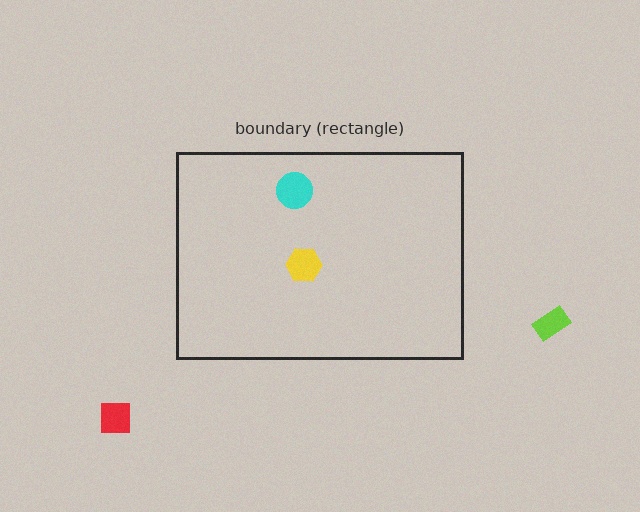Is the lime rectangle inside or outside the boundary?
Outside.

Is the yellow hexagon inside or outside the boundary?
Inside.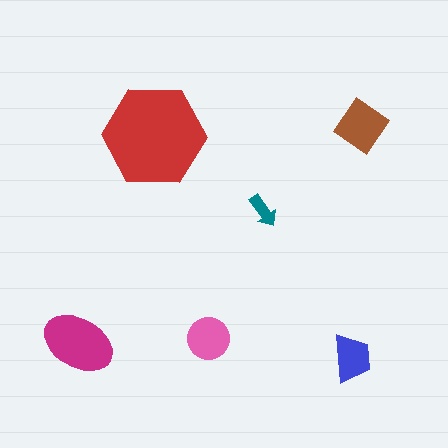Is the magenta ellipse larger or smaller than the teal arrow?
Larger.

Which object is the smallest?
The teal arrow.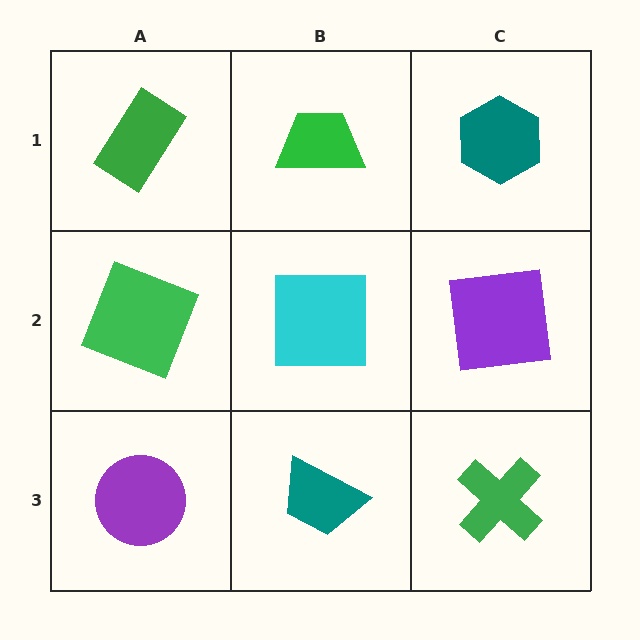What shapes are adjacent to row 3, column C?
A purple square (row 2, column C), a teal trapezoid (row 3, column B).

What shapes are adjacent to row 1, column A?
A green square (row 2, column A), a green trapezoid (row 1, column B).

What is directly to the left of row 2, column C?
A cyan square.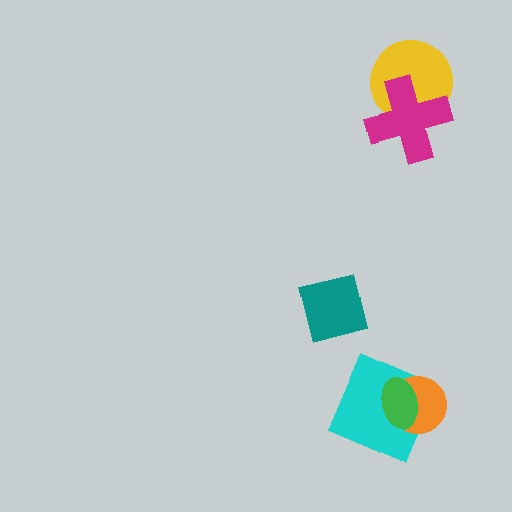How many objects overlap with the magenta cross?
1 object overlaps with the magenta cross.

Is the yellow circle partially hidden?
Yes, it is partially covered by another shape.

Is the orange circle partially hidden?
Yes, it is partially covered by another shape.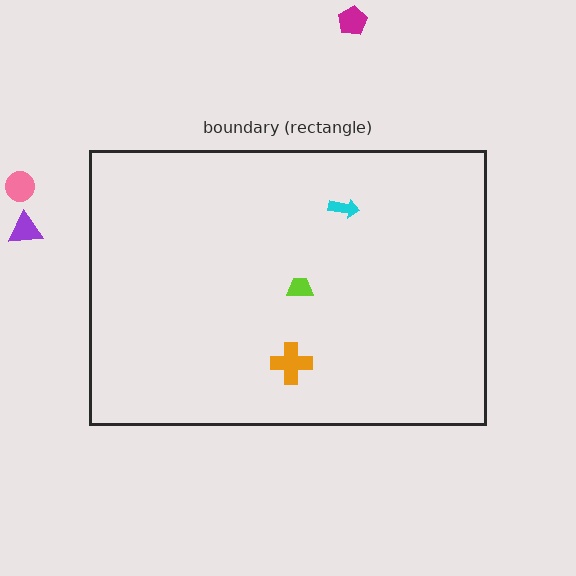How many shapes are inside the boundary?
3 inside, 3 outside.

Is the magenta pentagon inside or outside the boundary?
Outside.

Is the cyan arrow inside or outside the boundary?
Inside.